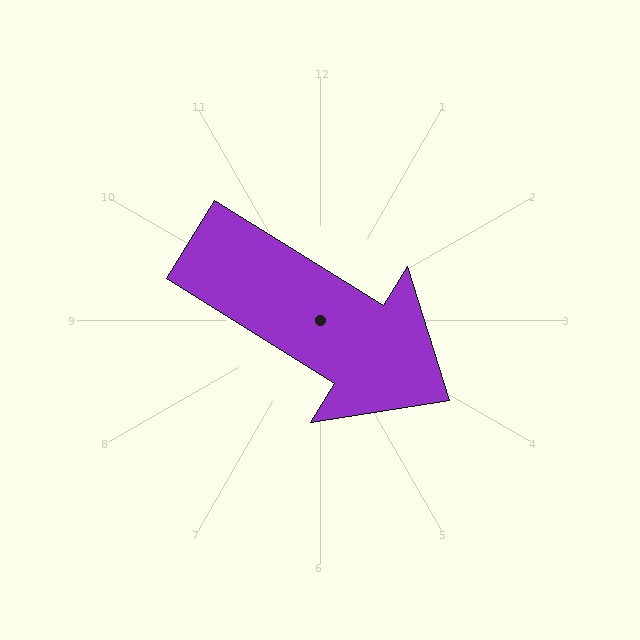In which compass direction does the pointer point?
Southeast.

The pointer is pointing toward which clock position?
Roughly 4 o'clock.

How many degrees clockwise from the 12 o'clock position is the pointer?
Approximately 122 degrees.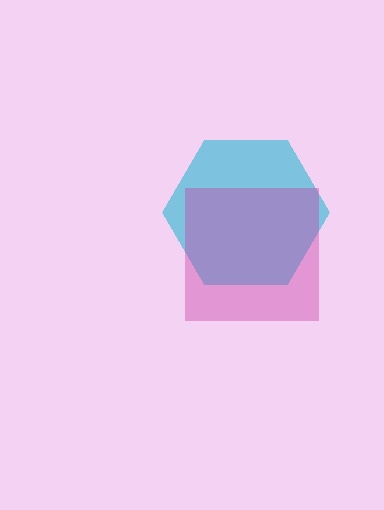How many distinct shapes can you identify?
There are 2 distinct shapes: a cyan hexagon, a magenta square.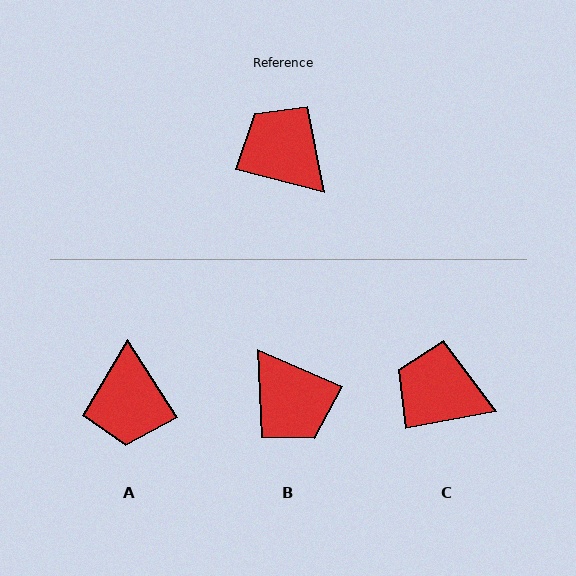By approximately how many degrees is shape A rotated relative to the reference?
Approximately 137 degrees counter-clockwise.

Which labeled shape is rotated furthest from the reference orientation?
B, about 171 degrees away.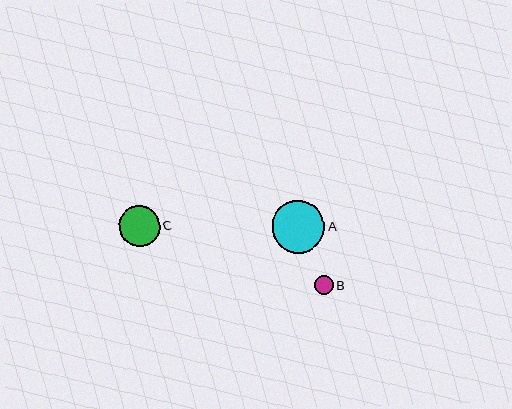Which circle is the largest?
Circle A is the largest with a size of approximately 53 pixels.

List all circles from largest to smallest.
From largest to smallest: A, C, B.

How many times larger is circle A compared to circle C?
Circle A is approximately 1.3 times the size of circle C.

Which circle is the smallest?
Circle B is the smallest with a size of approximately 19 pixels.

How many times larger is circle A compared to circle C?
Circle A is approximately 1.3 times the size of circle C.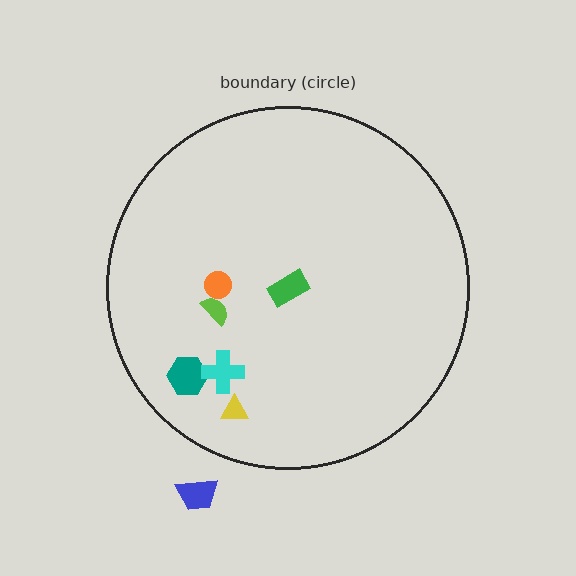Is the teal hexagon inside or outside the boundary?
Inside.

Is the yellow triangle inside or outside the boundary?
Inside.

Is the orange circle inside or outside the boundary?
Inside.